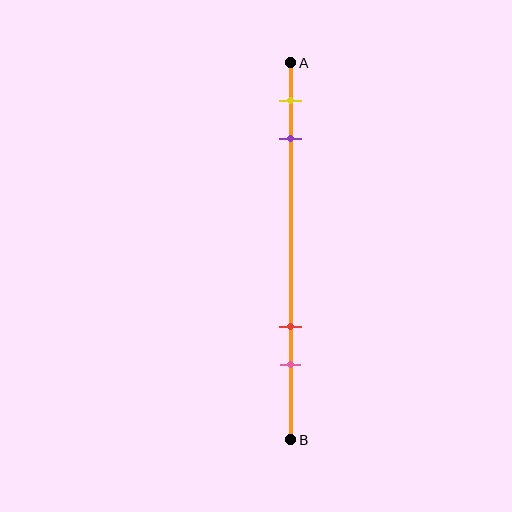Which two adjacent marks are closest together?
The yellow and purple marks are the closest adjacent pair.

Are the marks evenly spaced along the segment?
No, the marks are not evenly spaced.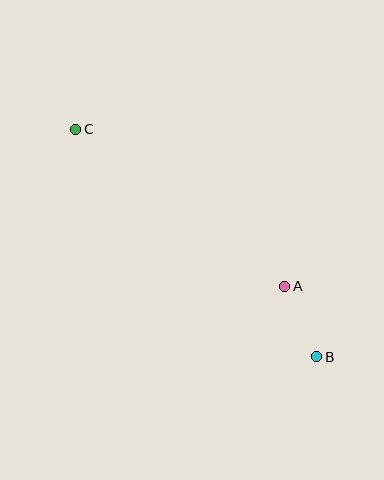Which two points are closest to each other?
Points A and B are closest to each other.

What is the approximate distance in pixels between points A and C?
The distance between A and C is approximately 261 pixels.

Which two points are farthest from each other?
Points B and C are farthest from each other.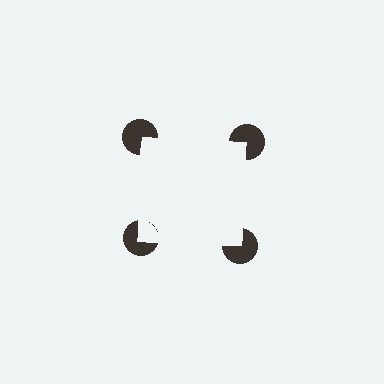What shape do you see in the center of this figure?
An illusory square — its edges are inferred from the aligned wedge cuts in the pac-man discs, not physically drawn.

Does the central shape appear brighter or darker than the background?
It typically appears slightly brighter than the background, even though no actual brightness change is drawn.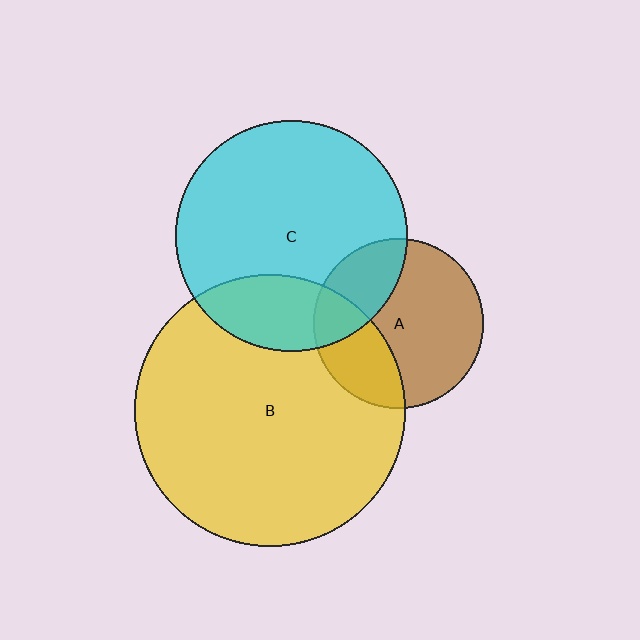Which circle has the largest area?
Circle B (yellow).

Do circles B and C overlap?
Yes.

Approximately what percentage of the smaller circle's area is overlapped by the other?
Approximately 20%.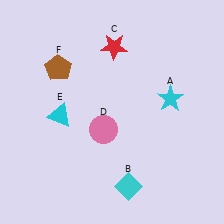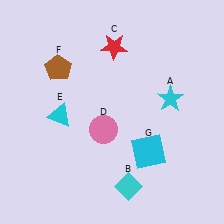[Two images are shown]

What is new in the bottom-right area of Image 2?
A cyan square (G) was added in the bottom-right area of Image 2.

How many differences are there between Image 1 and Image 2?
There is 1 difference between the two images.